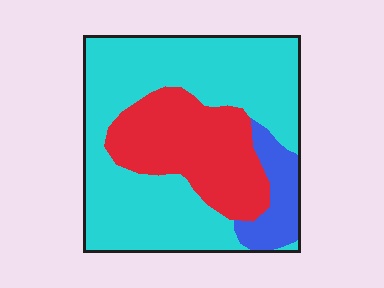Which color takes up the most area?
Cyan, at roughly 60%.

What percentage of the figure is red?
Red takes up about one quarter (1/4) of the figure.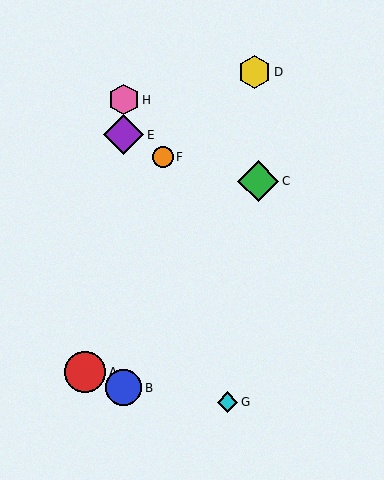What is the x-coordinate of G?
Object G is at x≈228.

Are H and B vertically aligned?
Yes, both are at x≈124.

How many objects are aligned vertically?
3 objects (B, E, H) are aligned vertically.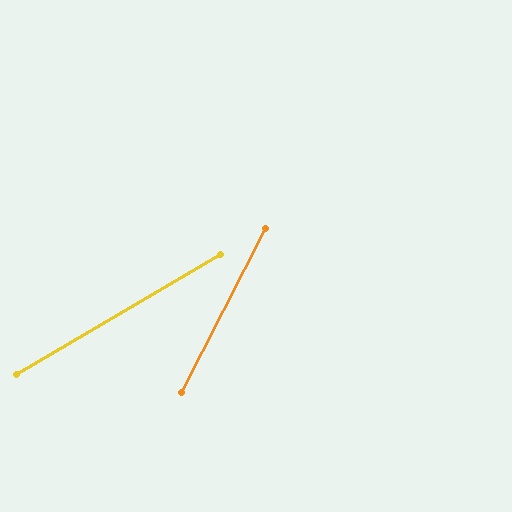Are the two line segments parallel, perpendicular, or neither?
Neither parallel nor perpendicular — they differ by about 33°.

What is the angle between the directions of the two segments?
Approximately 33 degrees.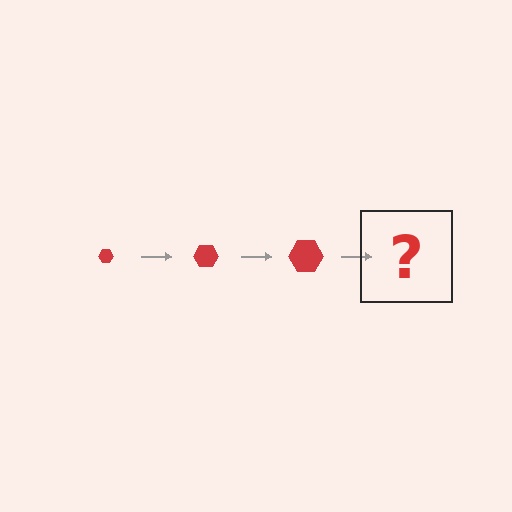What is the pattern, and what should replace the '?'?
The pattern is that the hexagon gets progressively larger each step. The '?' should be a red hexagon, larger than the previous one.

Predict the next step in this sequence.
The next step is a red hexagon, larger than the previous one.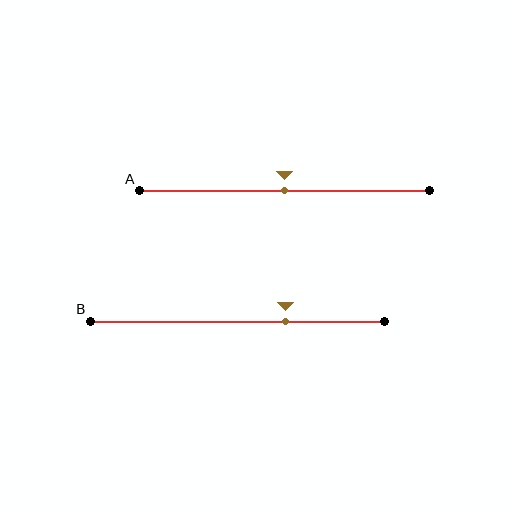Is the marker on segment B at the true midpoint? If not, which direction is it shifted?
No, the marker on segment B is shifted to the right by about 16% of the segment length.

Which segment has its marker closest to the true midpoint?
Segment A has its marker closest to the true midpoint.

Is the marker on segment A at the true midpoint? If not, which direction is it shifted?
Yes, the marker on segment A is at the true midpoint.